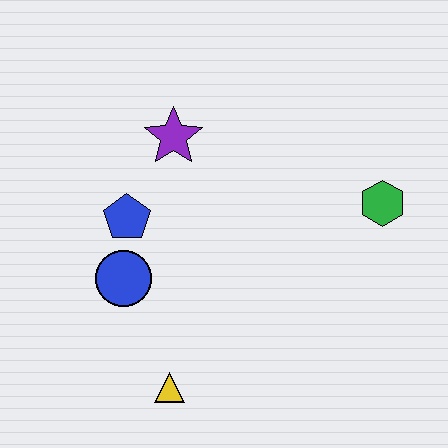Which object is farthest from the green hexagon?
The yellow triangle is farthest from the green hexagon.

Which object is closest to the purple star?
The blue pentagon is closest to the purple star.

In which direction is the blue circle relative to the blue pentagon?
The blue circle is below the blue pentagon.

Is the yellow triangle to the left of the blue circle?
No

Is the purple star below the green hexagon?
No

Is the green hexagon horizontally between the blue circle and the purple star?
No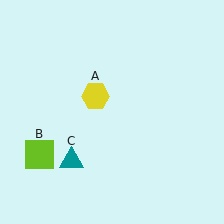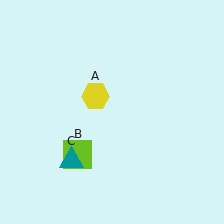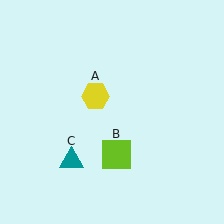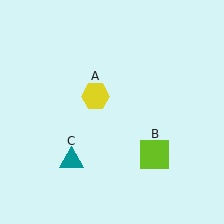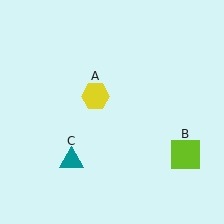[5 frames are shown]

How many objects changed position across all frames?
1 object changed position: lime square (object B).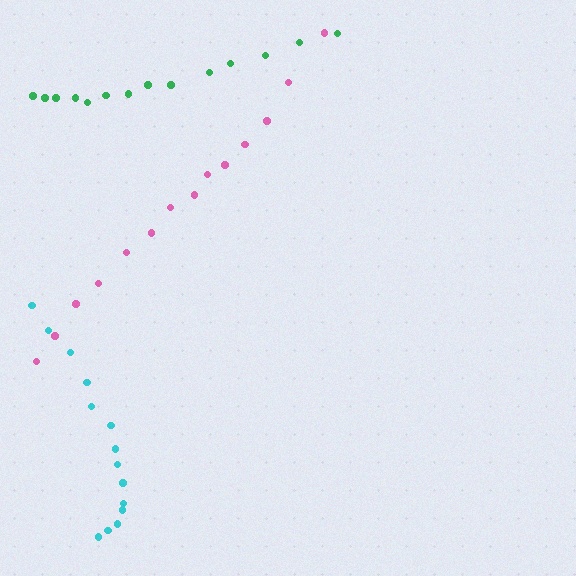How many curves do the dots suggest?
There are 3 distinct paths.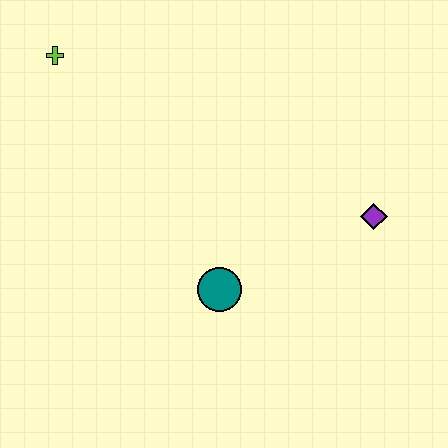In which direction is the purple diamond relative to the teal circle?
The purple diamond is to the right of the teal circle.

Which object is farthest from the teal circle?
The lime cross is farthest from the teal circle.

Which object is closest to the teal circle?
The purple diamond is closest to the teal circle.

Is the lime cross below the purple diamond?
No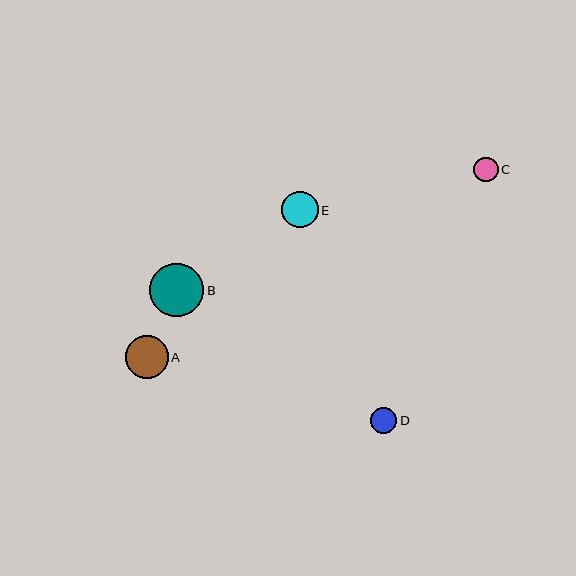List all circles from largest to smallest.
From largest to smallest: B, A, E, D, C.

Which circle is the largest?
Circle B is the largest with a size of approximately 54 pixels.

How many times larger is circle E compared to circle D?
Circle E is approximately 1.4 times the size of circle D.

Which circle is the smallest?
Circle C is the smallest with a size of approximately 25 pixels.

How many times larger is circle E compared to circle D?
Circle E is approximately 1.4 times the size of circle D.